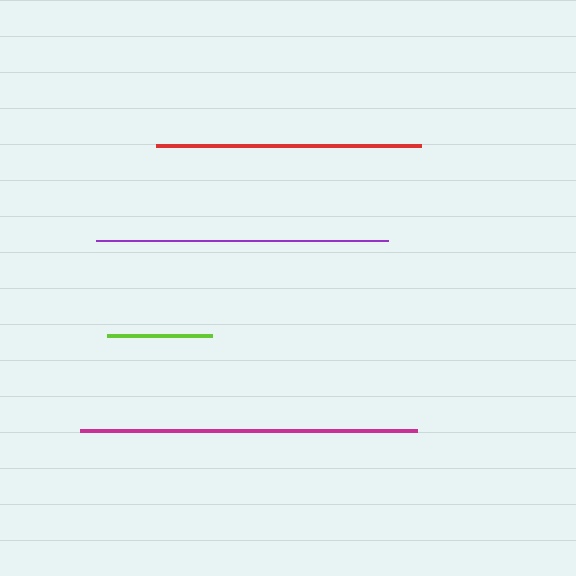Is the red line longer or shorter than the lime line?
The red line is longer than the lime line.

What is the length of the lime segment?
The lime segment is approximately 106 pixels long.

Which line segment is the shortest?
The lime line is the shortest at approximately 106 pixels.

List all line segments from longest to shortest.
From longest to shortest: magenta, purple, red, lime.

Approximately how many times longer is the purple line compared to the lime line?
The purple line is approximately 2.8 times the length of the lime line.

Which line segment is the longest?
The magenta line is the longest at approximately 337 pixels.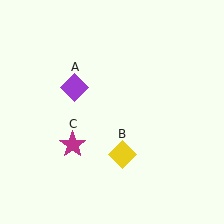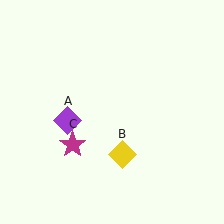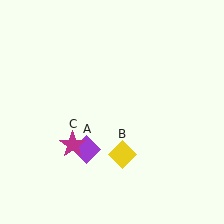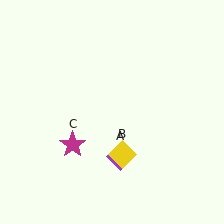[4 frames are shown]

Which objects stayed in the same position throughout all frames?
Yellow diamond (object B) and magenta star (object C) remained stationary.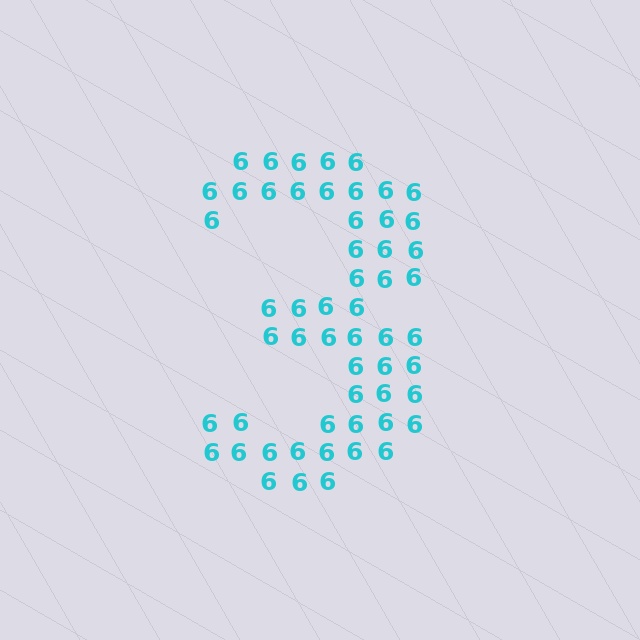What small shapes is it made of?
It is made of small digit 6's.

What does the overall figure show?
The overall figure shows the digit 3.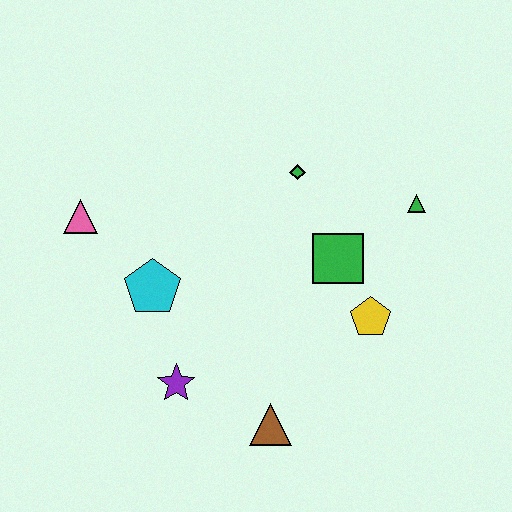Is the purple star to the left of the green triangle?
Yes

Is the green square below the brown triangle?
No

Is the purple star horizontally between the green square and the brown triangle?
No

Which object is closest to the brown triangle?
The purple star is closest to the brown triangle.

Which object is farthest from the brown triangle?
The pink triangle is farthest from the brown triangle.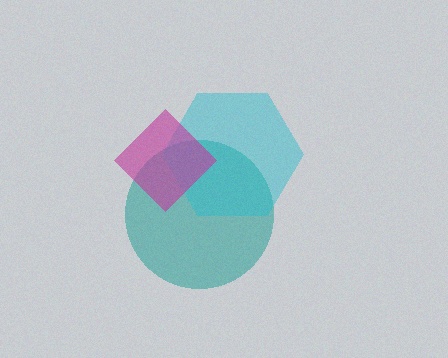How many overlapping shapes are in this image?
There are 3 overlapping shapes in the image.